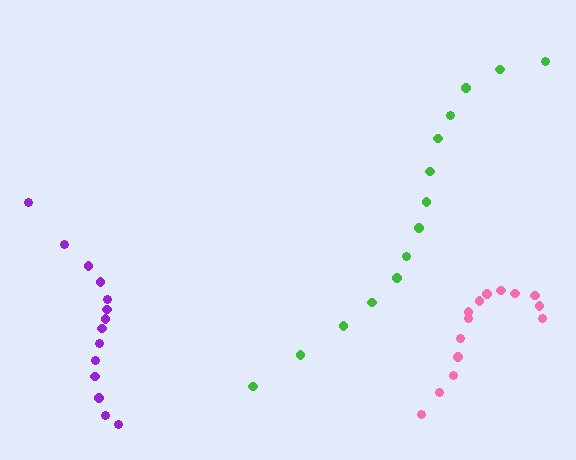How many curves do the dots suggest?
There are 3 distinct paths.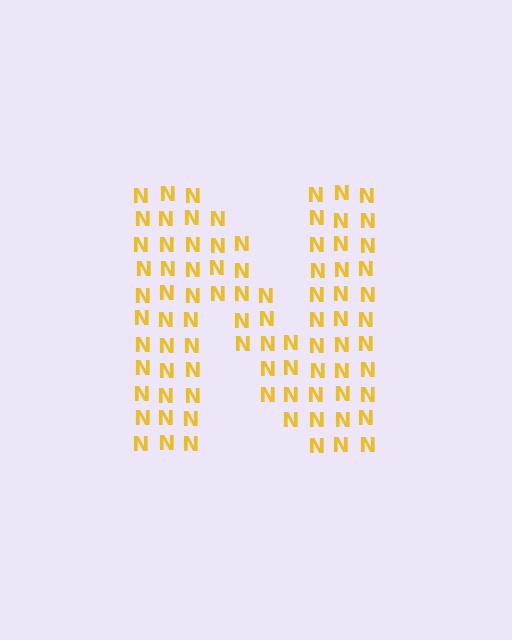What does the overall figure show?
The overall figure shows the letter N.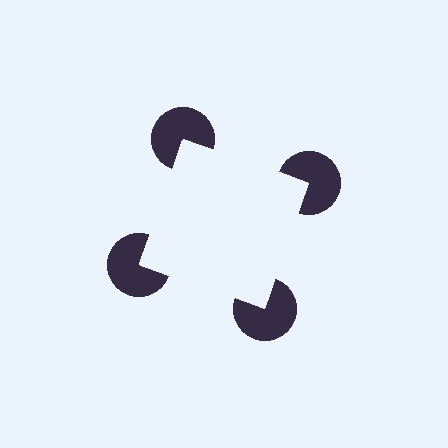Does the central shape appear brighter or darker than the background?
It typically appears slightly brighter than the background, even though no actual brightness change is drawn.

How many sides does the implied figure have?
4 sides.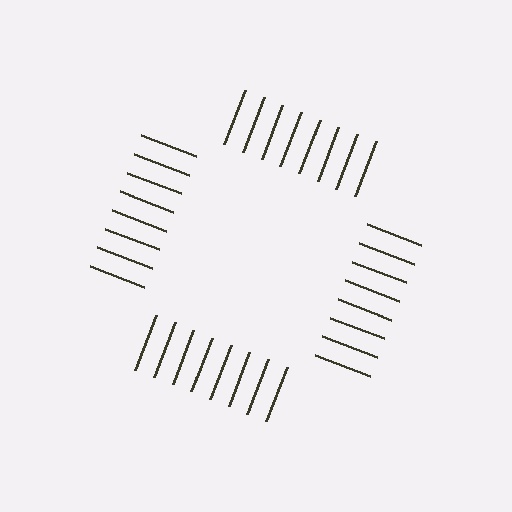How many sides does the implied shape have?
4 sides — the line-ends trace a square.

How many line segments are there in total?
32 — 8 along each of the 4 edges.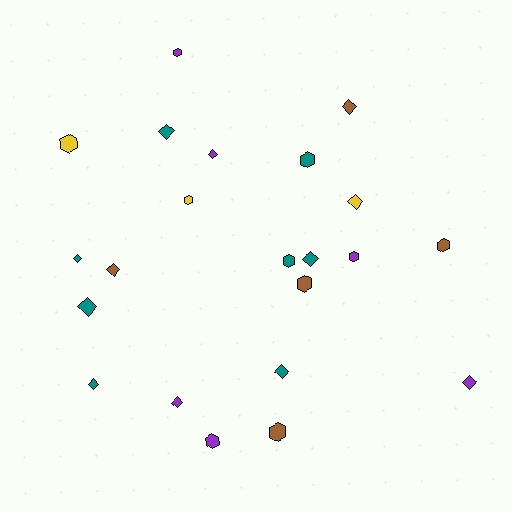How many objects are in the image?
There are 22 objects.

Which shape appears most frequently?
Diamond, with 12 objects.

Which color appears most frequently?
Teal, with 8 objects.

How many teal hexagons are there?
There are 2 teal hexagons.